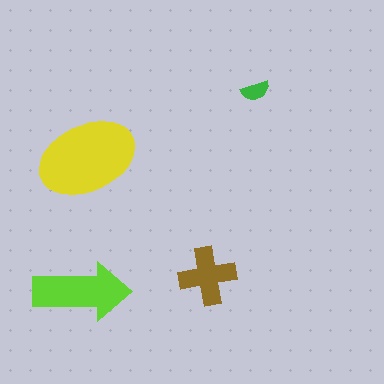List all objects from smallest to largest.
The green semicircle, the brown cross, the lime arrow, the yellow ellipse.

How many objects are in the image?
There are 4 objects in the image.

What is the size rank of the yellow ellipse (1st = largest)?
1st.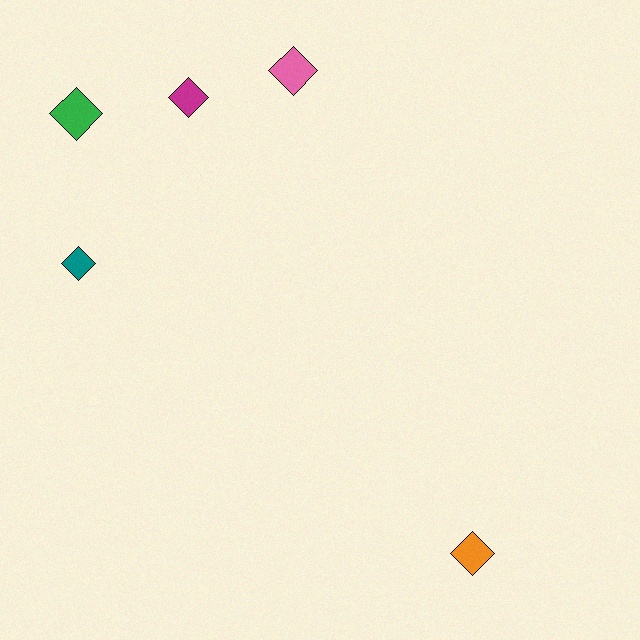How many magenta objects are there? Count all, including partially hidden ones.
There is 1 magenta object.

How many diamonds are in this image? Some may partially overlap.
There are 5 diamonds.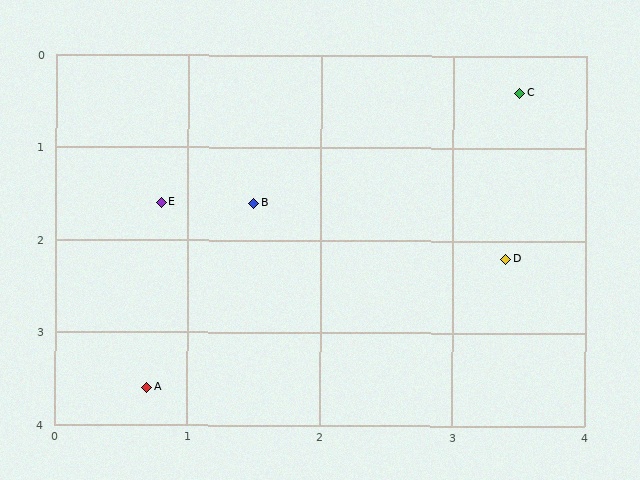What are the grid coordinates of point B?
Point B is at approximately (1.5, 1.6).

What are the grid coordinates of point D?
Point D is at approximately (3.4, 2.2).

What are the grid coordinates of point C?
Point C is at approximately (3.5, 0.4).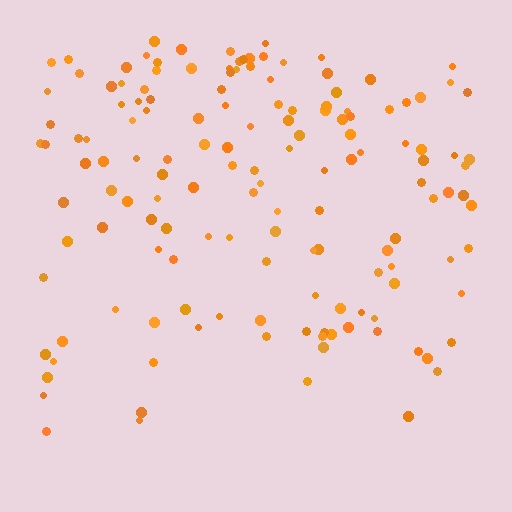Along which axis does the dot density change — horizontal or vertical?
Vertical.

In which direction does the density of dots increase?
From bottom to top, with the top side densest.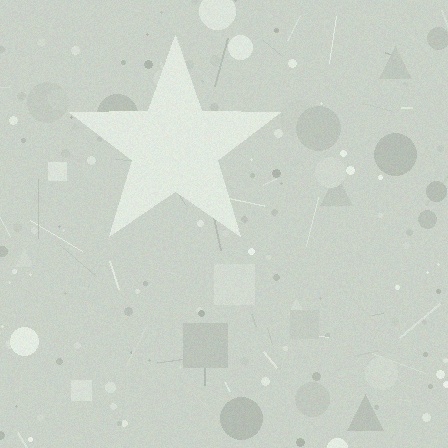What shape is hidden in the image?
A star is hidden in the image.